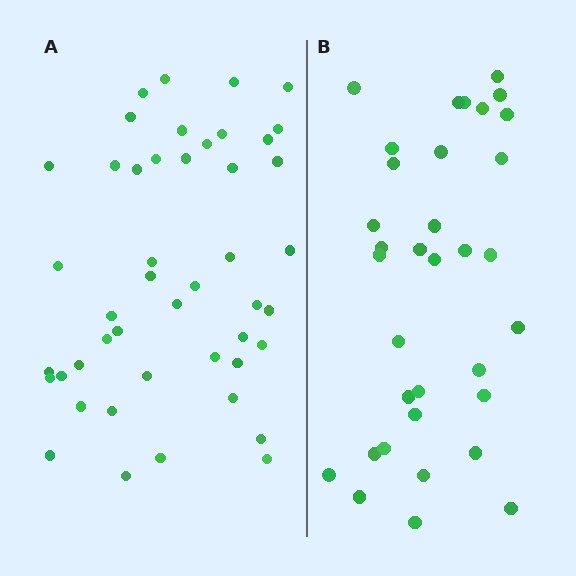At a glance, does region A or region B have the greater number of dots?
Region A (the left region) has more dots.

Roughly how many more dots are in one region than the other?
Region A has roughly 12 or so more dots than region B.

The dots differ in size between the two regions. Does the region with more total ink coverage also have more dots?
No. Region B has more total ink coverage because its dots are larger, but region A actually contains more individual dots. Total area can be misleading — the number of items is what matters here.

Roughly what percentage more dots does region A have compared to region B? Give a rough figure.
About 35% more.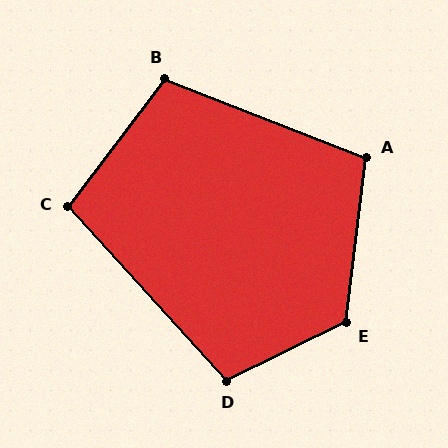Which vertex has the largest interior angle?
E, at approximately 123 degrees.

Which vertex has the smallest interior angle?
C, at approximately 101 degrees.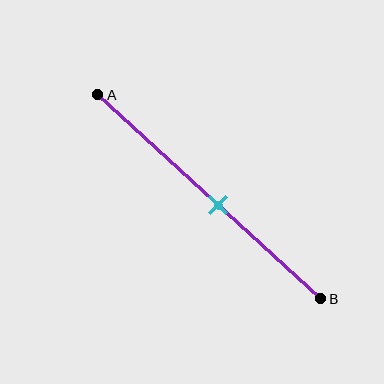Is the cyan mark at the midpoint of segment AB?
No, the mark is at about 55% from A, not at the 50% midpoint.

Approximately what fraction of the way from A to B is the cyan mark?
The cyan mark is approximately 55% of the way from A to B.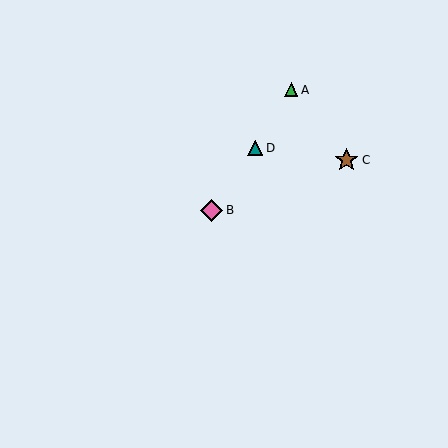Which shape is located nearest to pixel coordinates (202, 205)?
The pink diamond (labeled B) at (212, 210) is nearest to that location.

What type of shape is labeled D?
Shape D is a teal triangle.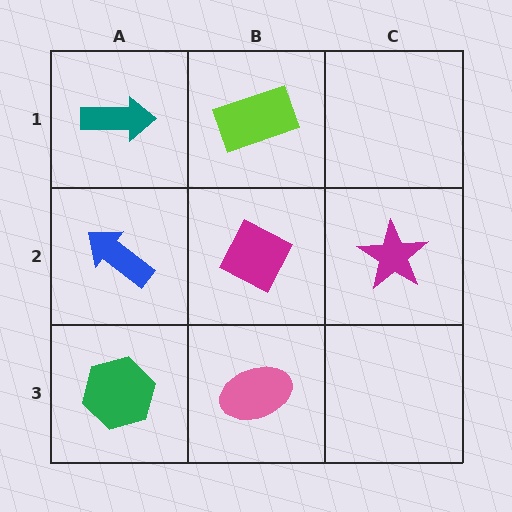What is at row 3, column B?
A pink ellipse.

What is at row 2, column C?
A magenta star.